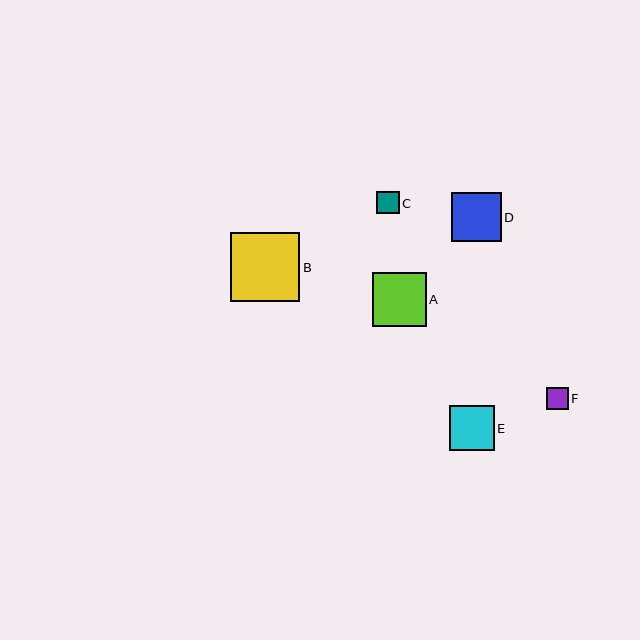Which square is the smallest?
Square F is the smallest with a size of approximately 22 pixels.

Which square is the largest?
Square B is the largest with a size of approximately 69 pixels.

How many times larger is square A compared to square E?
Square A is approximately 1.2 times the size of square E.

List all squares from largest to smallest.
From largest to smallest: B, A, D, E, C, F.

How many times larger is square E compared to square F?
Square E is approximately 2.1 times the size of square F.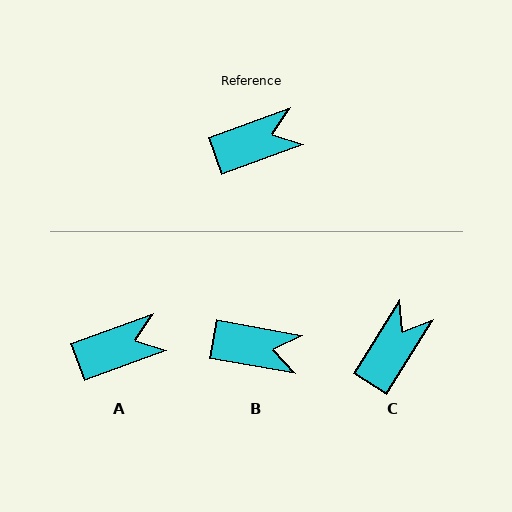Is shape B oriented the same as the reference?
No, it is off by about 31 degrees.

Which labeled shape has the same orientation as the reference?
A.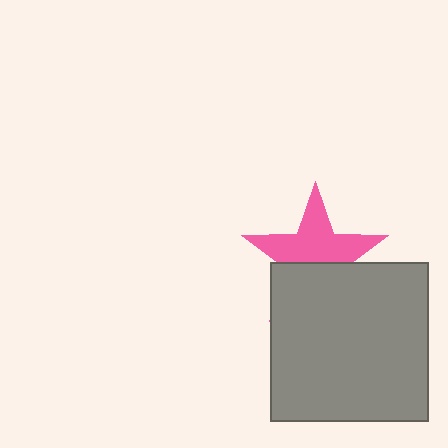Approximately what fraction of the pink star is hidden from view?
Roughly 43% of the pink star is hidden behind the gray square.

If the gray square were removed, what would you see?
You would see the complete pink star.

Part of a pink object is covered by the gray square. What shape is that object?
It is a star.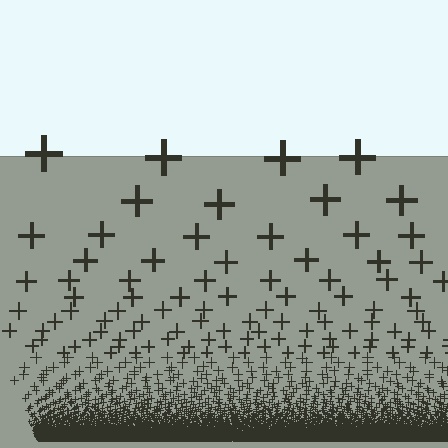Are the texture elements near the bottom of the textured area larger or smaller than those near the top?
Smaller. The gradient is inverted — elements near the bottom are smaller and denser.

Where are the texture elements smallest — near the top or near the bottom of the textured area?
Near the bottom.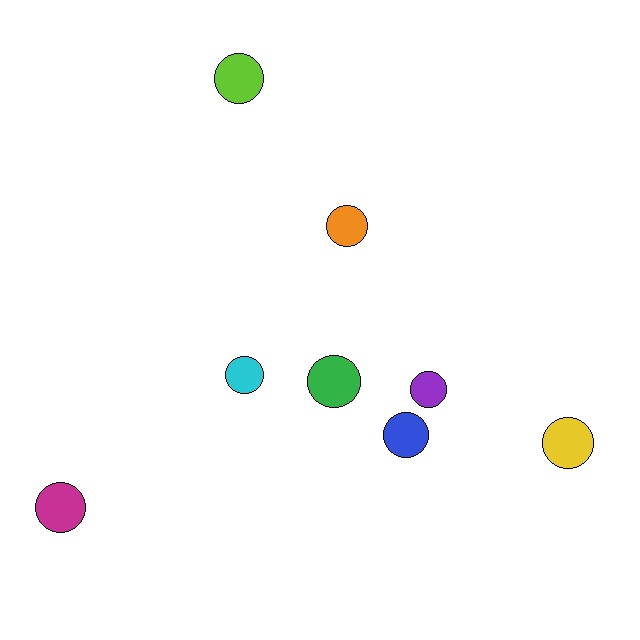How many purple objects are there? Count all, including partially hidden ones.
There is 1 purple object.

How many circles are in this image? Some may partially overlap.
There are 8 circles.